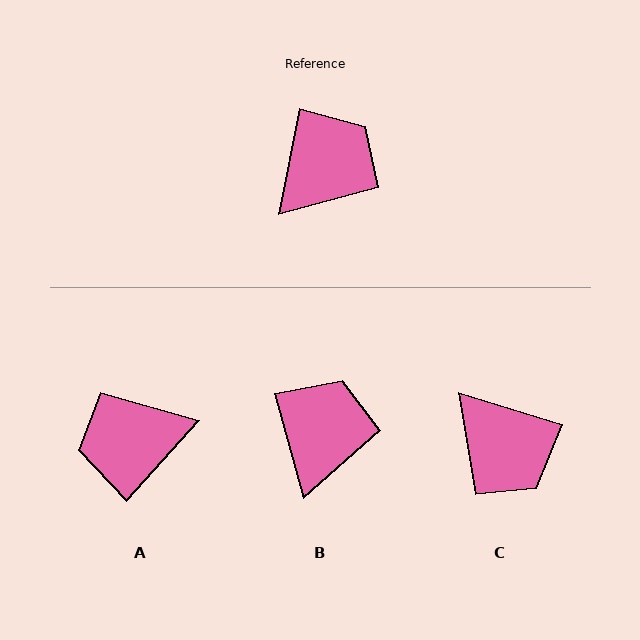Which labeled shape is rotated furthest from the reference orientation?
A, about 149 degrees away.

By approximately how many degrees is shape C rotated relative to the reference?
Approximately 96 degrees clockwise.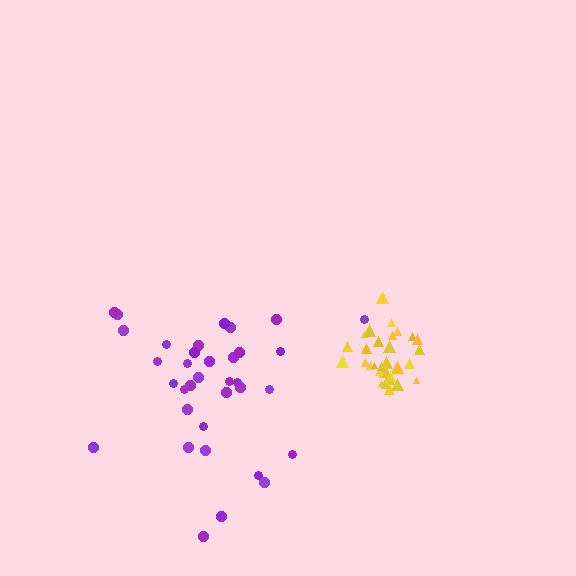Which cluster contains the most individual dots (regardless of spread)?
Purple (35).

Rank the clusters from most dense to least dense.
yellow, purple.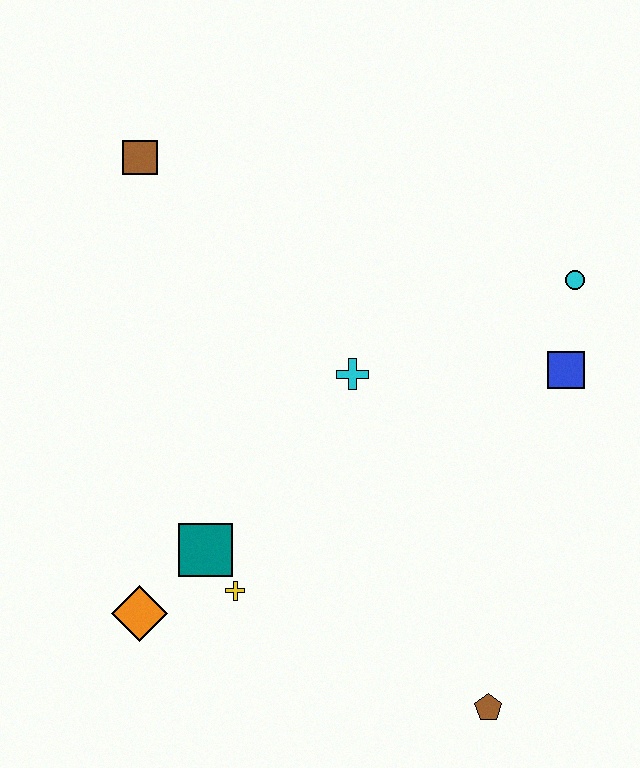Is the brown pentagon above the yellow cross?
No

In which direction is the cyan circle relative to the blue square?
The cyan circle is above the blue square.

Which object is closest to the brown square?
The cyan cross is closest to the brown square.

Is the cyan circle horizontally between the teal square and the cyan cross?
No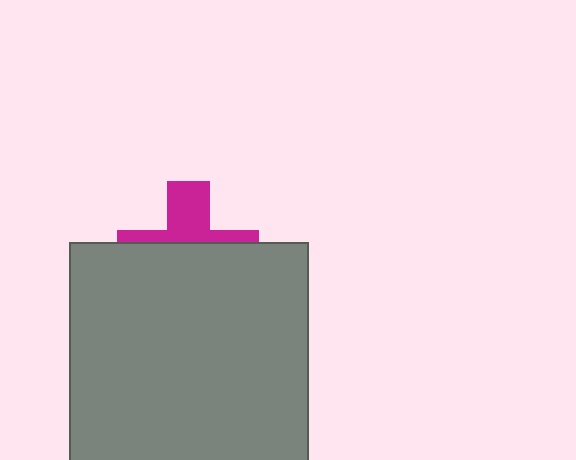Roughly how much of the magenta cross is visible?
A small part of it is visible (roughly 36%).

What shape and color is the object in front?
The object in front is a gray square.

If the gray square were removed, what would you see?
You would see the complete magenta cross.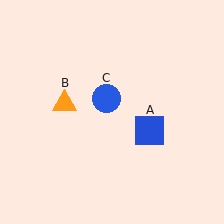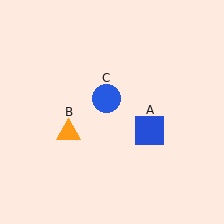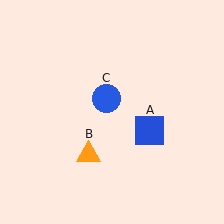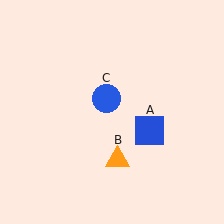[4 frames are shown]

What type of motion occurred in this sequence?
The orange triangle (object B) rotated counterclockwise around the center of the scene.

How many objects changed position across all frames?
1 object changed position: orange triangle (object B).